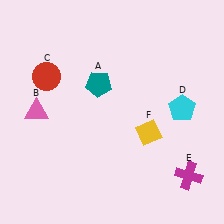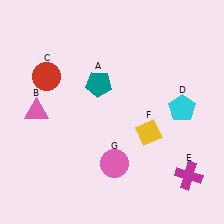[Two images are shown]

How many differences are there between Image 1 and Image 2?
There is 1 difference between the two images.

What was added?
A pink circle (G) was added in Image 2.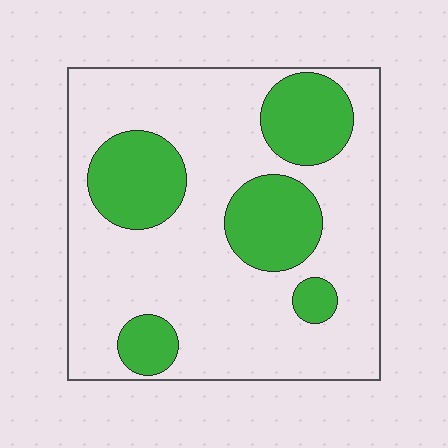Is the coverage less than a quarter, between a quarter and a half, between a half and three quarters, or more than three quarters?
Between a quarter and a half.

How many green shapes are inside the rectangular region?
5.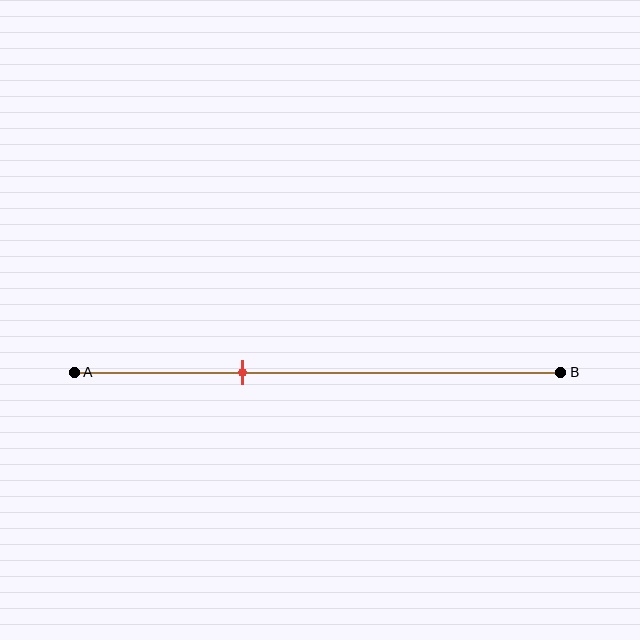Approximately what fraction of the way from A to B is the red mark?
The red mark is approximately 35% of the way from A to B.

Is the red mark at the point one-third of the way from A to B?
Yes, the mark is approximately at the one-third point.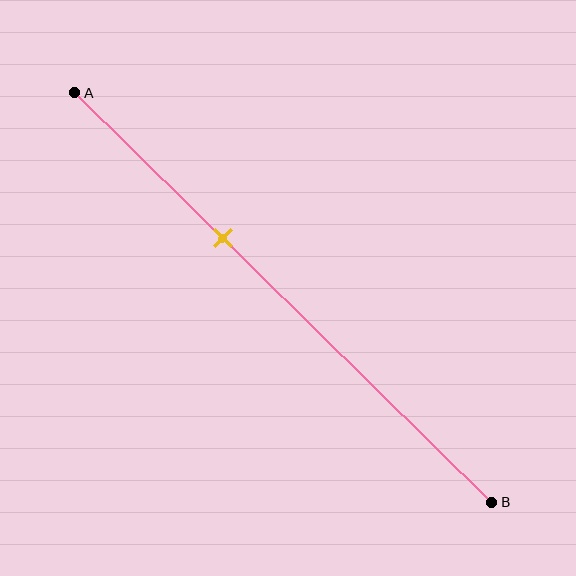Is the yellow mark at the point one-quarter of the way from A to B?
No, the mark is at about 35% from A, not at the 25% one-quarter point.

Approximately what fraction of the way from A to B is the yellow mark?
The yellow mark is approximately 35% of the way from A to B.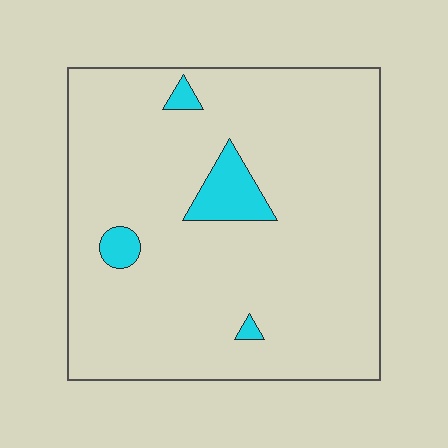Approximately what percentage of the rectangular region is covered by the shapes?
Approximately 5%.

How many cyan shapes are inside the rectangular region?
4.